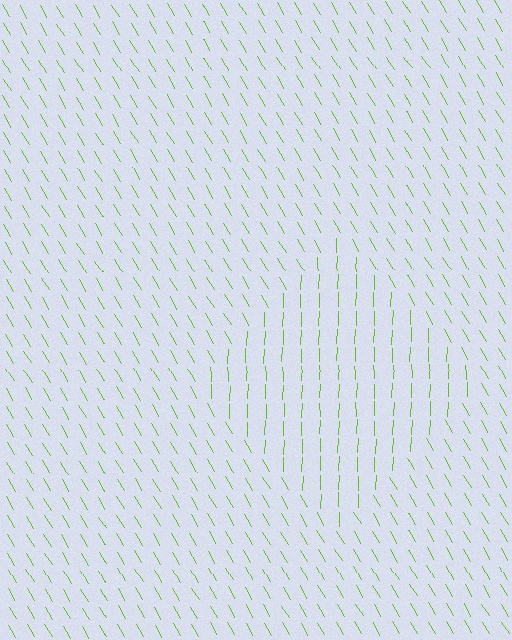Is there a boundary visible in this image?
Yes, there is a texture boundary formed by a change in line orientation.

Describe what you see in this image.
The image is filled with small lime line segments. A diamond region in the image has lines oriented differently from the surrounding lines, creating a visible texture boundary.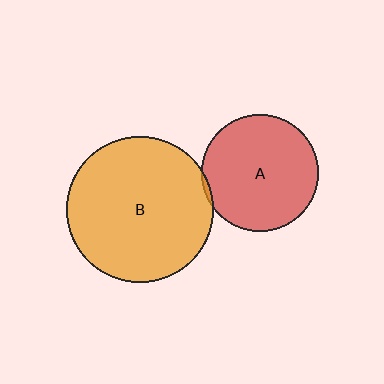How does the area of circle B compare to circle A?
Approximately 1.6 times.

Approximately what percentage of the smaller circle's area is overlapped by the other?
Approximately 5%.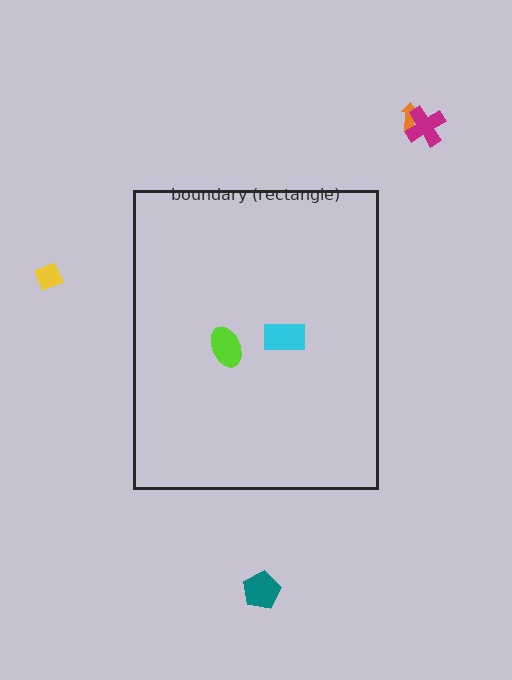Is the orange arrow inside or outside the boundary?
Outside.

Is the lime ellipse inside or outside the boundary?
Inside.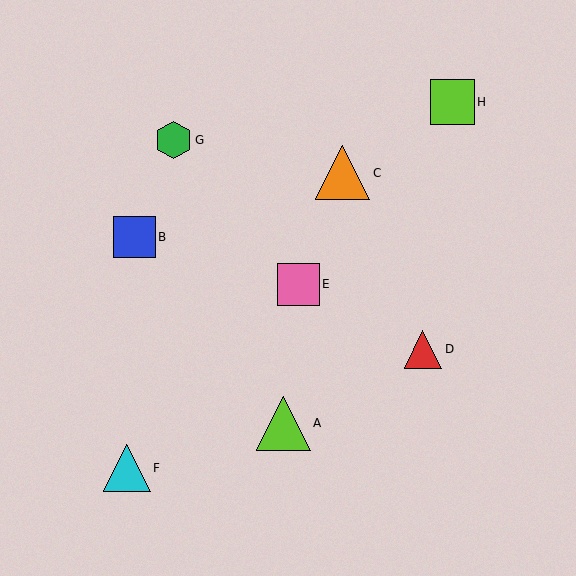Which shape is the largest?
The orange triangle (labeled C) is the largest.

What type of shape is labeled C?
Shape C is an orange triangle.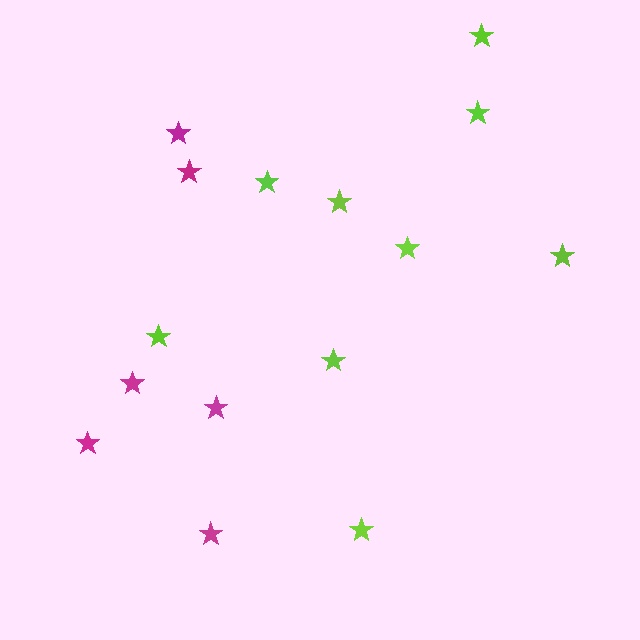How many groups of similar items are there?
There are 2 groups: one group of lime stars (9) and one group of magenta stars (6).